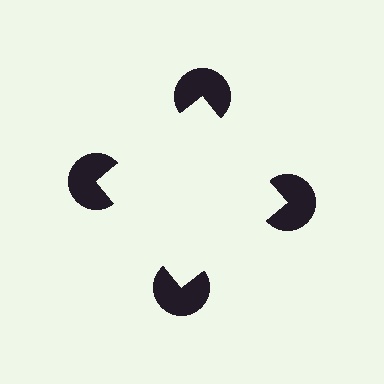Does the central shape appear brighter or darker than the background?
It typically appears slightly brighter than the background, even though no actual brightness change is drawn.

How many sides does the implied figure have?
4 sides.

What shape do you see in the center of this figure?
An illusory square — its edges are inferred from the aligned wedge cuts in the pac-man discs, not physically drawn.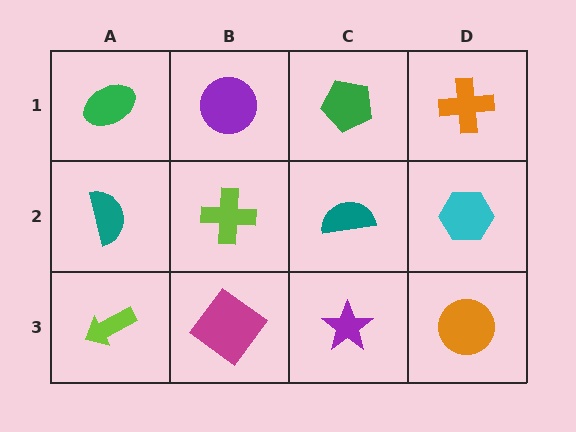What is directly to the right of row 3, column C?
An orange circle.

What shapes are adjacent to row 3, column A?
A teal semicircle (row 2, column A), a magenta diamond (row 3, column B).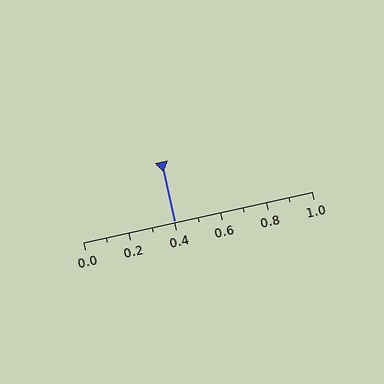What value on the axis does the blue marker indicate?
The marker indicates approximately 0.4.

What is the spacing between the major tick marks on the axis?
The major ticks are spaced 0.2 apart.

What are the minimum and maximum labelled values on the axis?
The axis runs from 0.0 to 1.0.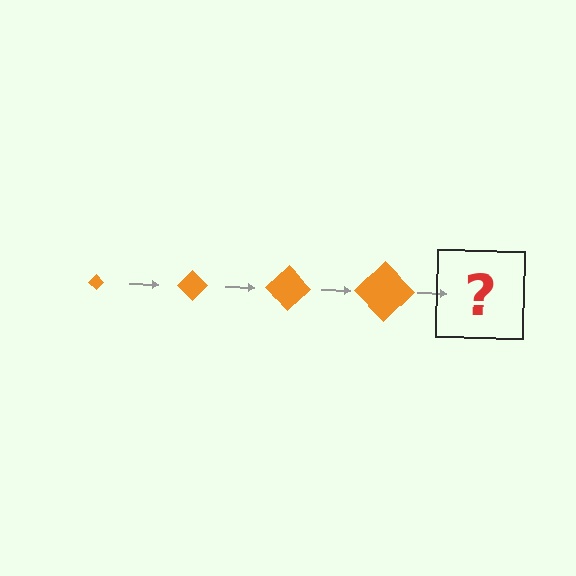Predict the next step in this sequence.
The next step is an orange diamond, larger than the previous one.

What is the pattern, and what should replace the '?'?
The pattern is that the diamond gets progressively larger each step. The '?' should be an orange diamond, larger than the previous one.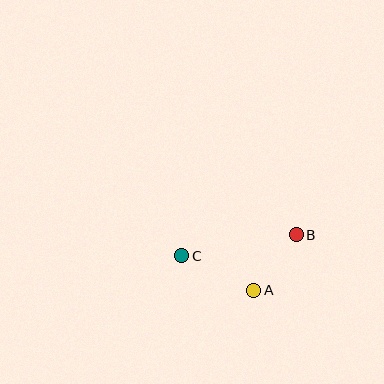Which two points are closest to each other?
Points A and B are closest to each other.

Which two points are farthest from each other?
Points B and C are farthest from each other.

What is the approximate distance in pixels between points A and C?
The distance between A and C is approximately 80 pixels.